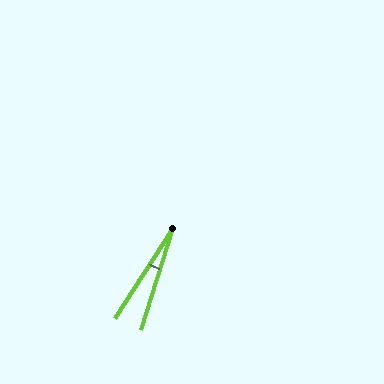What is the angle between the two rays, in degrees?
Approximately 15 degrees.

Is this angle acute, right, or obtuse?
It is acute.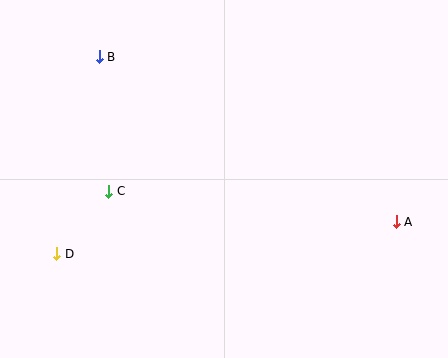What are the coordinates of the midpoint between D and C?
The midpoint between D and C is at (83, 223).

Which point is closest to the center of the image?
Point C at (109, 191) is closest to the center.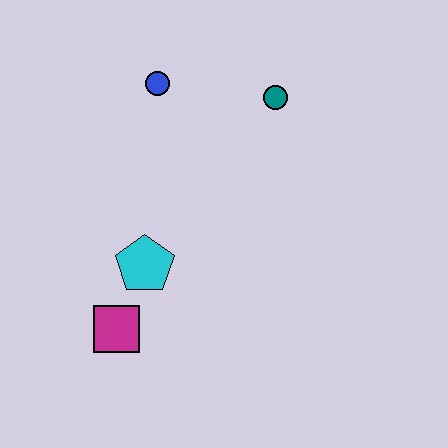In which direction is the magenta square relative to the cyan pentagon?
The magenta square is below the cyan pentagon.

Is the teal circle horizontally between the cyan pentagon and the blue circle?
No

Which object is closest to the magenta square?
The cyan pentagon is closest to the magenta square.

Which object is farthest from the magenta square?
The teal circle is farthest from the magenta square.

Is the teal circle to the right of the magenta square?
Yes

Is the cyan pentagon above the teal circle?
No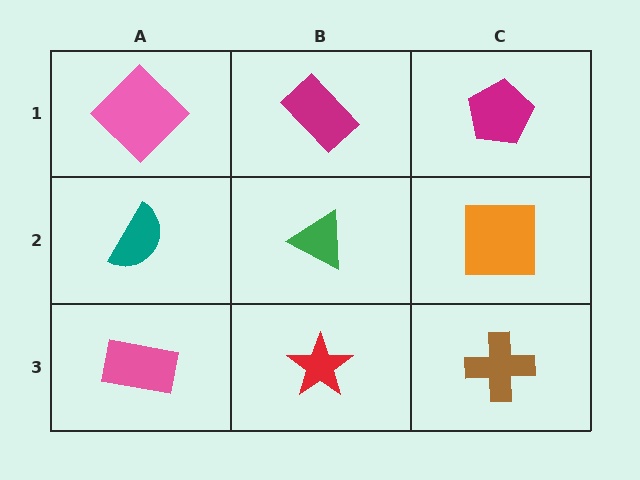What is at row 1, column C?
A magenta pentagon.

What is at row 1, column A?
A pink diamond.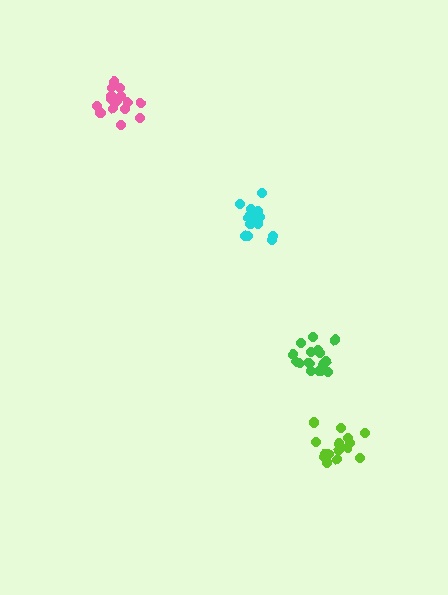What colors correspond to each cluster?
The clusters are colored: cyan, lime, green, pink.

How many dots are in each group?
Group 1: 15 dots, Group 2: 16 dots, Group 3: 16 dots, Group 4: 16 dots (63 total).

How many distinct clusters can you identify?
There are 4 distinct clusters.